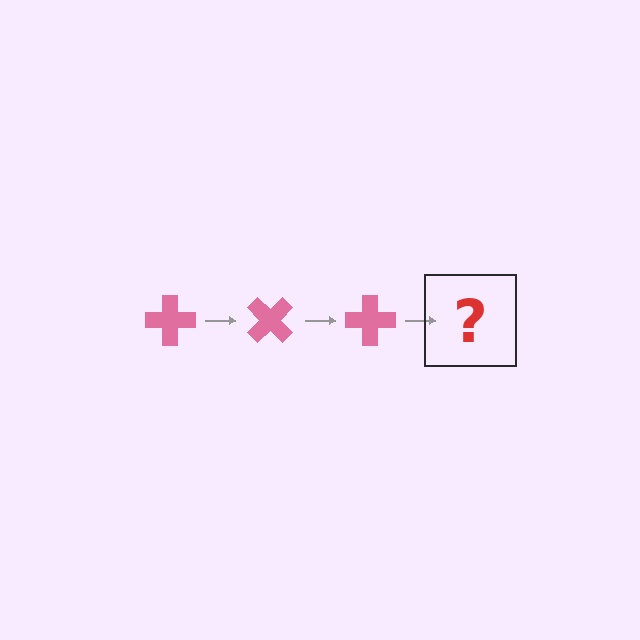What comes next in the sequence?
The next element should be a pink cross rotated 135 degrees.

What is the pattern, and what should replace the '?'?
The pattern is that the cross rotates 45 degrees each step. The '?' should be a pink cross rotated 135 degrees.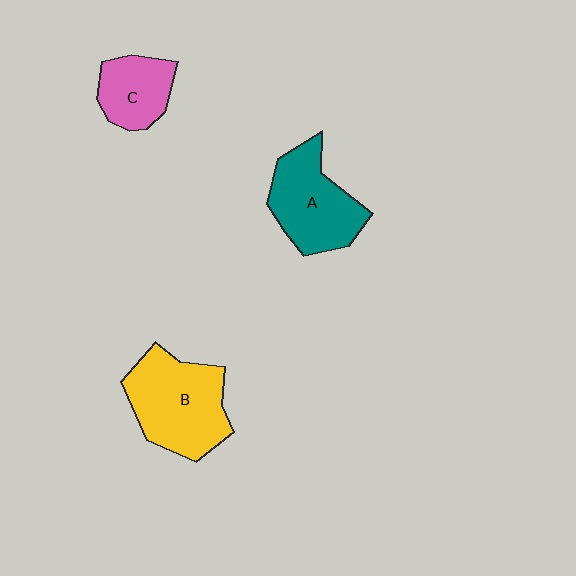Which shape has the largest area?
Shape B (yellow).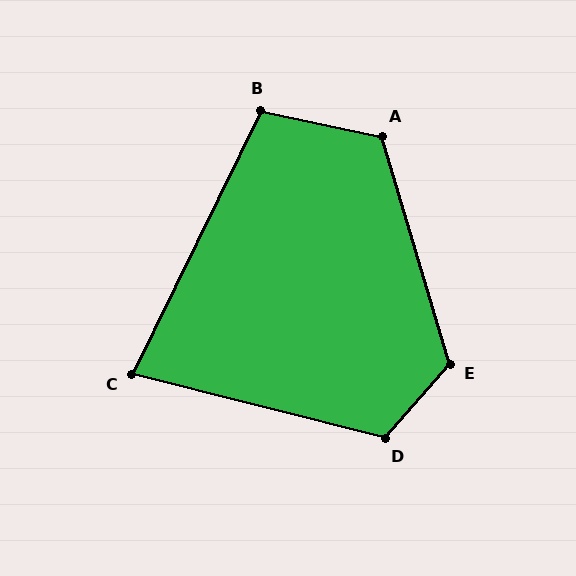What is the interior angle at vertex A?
Approximately 118 degrees (obtuse).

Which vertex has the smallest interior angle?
C, at approximately 78 degrees.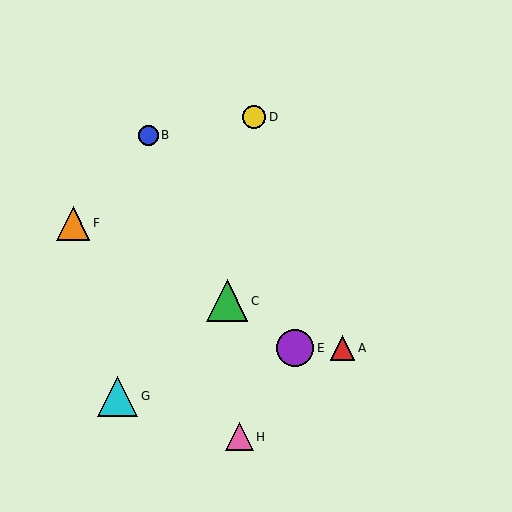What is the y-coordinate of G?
Object G is at y≈396.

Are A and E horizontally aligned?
Yes, both are at y≈348.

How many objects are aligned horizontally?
2 objects (A, E) are aligned horizontally.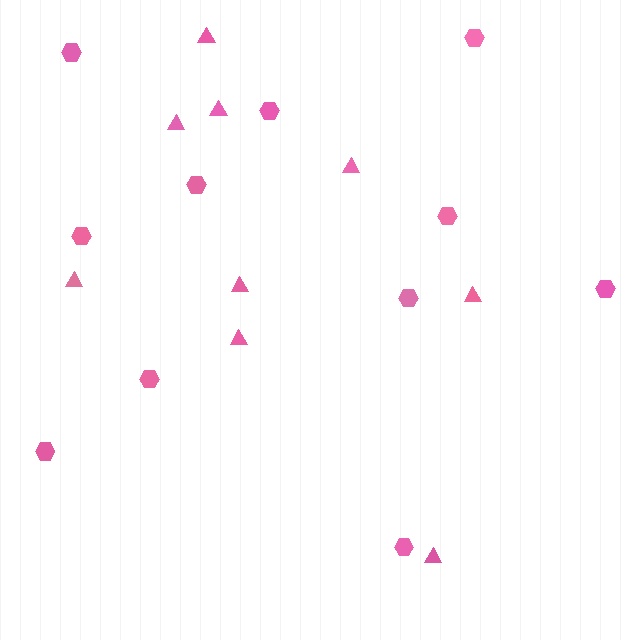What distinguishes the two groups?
There are 2 groups: one group of triangles (9) and one group of hexagons (11).